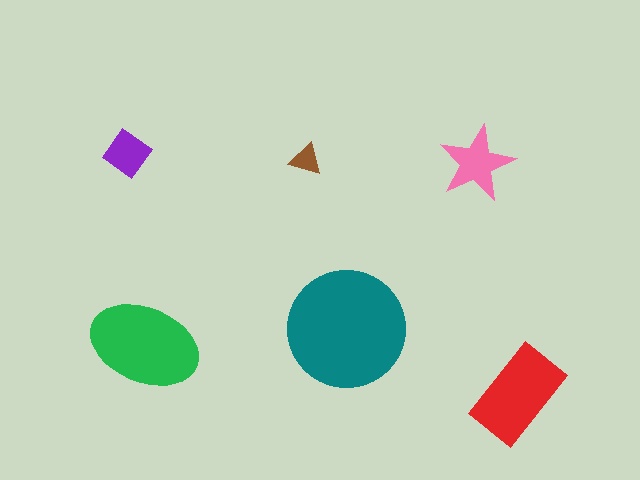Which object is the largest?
The teal circle.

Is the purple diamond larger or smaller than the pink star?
Smaller.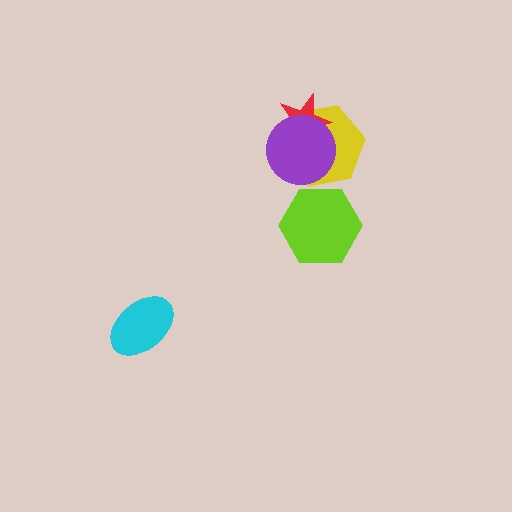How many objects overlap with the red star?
2 objects overlap with the red star.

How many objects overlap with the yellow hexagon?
2 objects overlap with the yellow hexagon.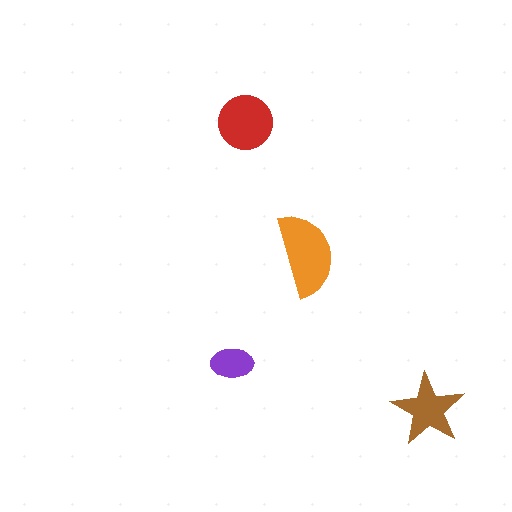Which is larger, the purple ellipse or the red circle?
The red circle.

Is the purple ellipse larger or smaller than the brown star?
Smaller.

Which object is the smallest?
The purple ellipse.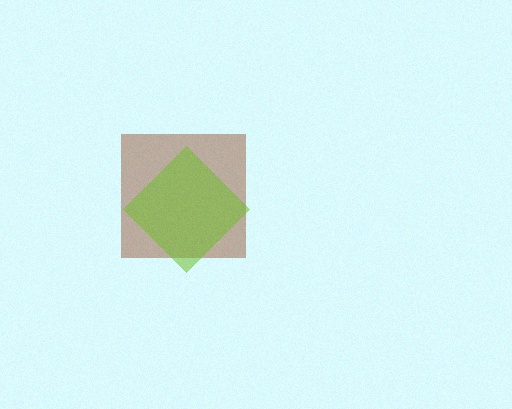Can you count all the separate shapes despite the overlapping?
Yes, there are 2 separate shapes.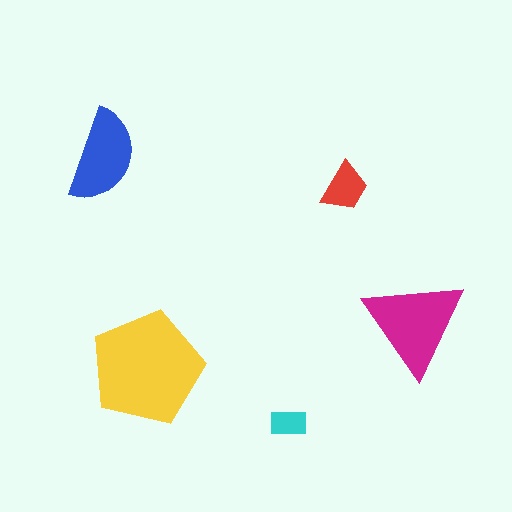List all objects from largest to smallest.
The yellow pentagon, the magenta triangle, the blue semicircle, the red trapezoid, the cyan rectangle.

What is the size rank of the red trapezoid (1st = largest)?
4th.